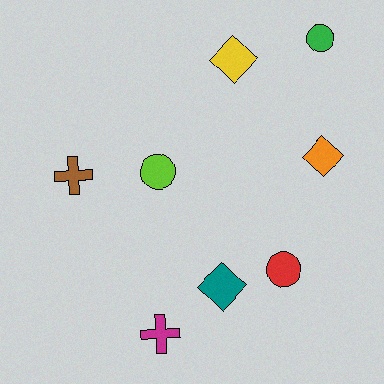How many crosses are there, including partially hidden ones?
There are 2 crosses.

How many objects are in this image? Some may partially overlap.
There are 8 objects.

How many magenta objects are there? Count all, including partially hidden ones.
There is 1 magenta object.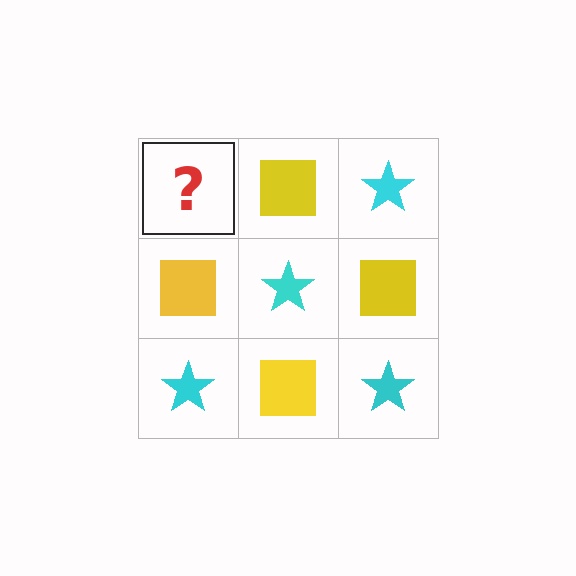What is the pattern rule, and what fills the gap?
The rule is that it alternates cyan star and yellow square in a checkerboard pattern. The gap should be filled with a cyan star.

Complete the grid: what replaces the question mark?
The question mark should be replaced with a cyan star.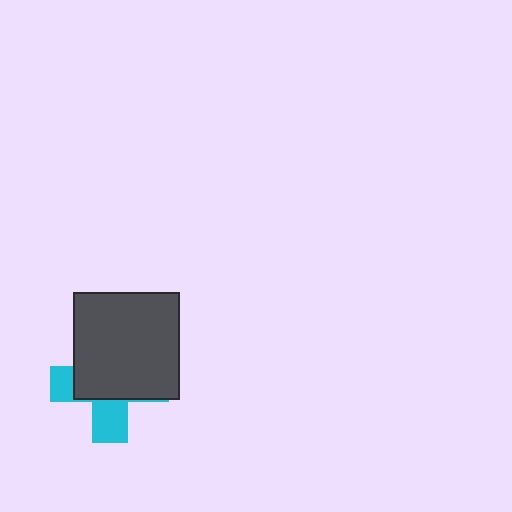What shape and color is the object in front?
The object in front is a dark gray square.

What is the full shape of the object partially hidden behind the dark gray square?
The partially hidden object is a cyan cross.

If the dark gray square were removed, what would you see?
You would see the complete cyan cross.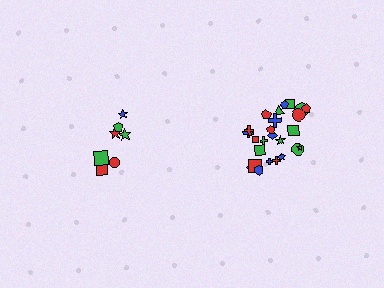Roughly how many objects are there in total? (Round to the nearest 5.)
Roughly 30 objects in total.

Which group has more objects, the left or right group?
The right group.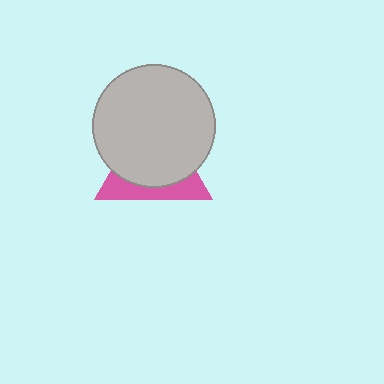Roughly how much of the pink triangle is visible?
A small part of it is visible (roughly 32%).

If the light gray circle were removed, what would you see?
You would see the complete pink triangle.